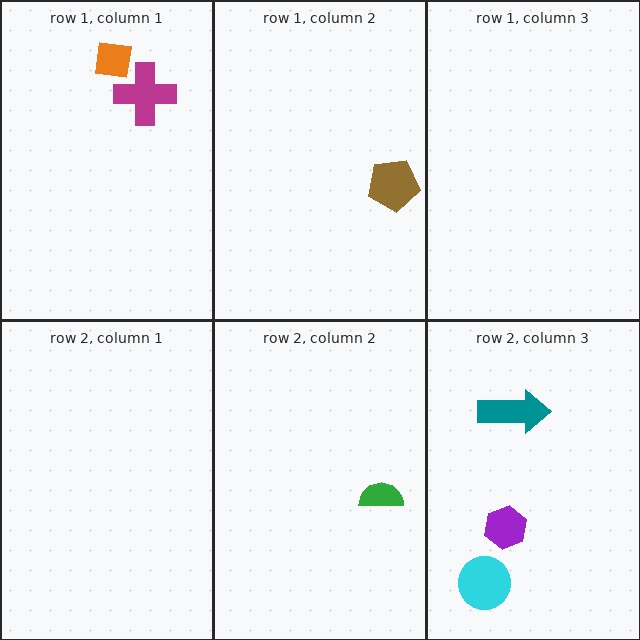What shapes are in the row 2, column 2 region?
The green semicircle.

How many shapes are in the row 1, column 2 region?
1.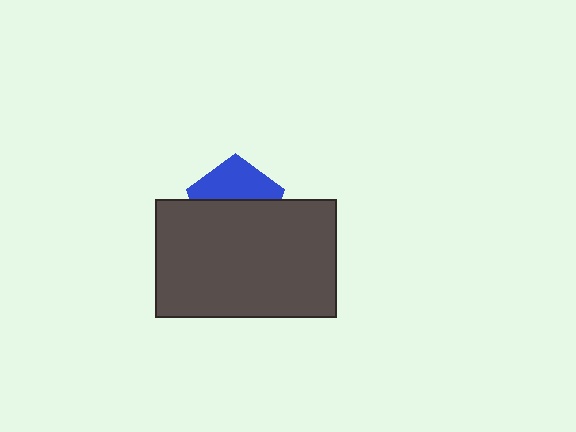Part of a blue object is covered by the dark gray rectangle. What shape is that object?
It is a pentagon.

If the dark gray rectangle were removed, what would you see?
You would see the complete blue pentagon.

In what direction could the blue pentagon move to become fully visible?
The blue pentagon could move up. That would shift it out from behind the dark gray rectangle entirely.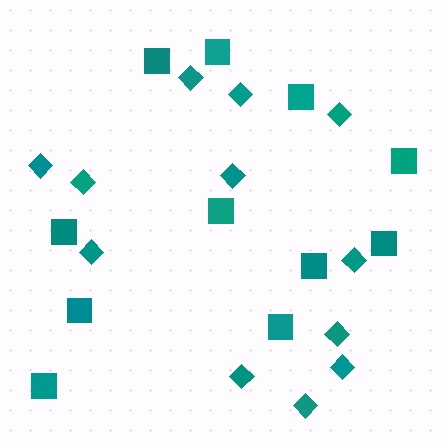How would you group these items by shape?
There are 2 groups: one group of squares (11) and one group of diamonds (12).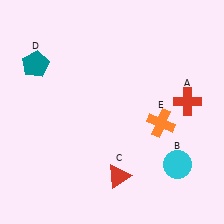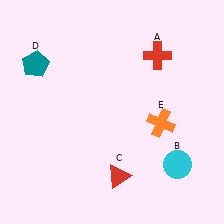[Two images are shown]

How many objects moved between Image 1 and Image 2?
1 object moved between the two images.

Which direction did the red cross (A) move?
The red cross (A) moved up.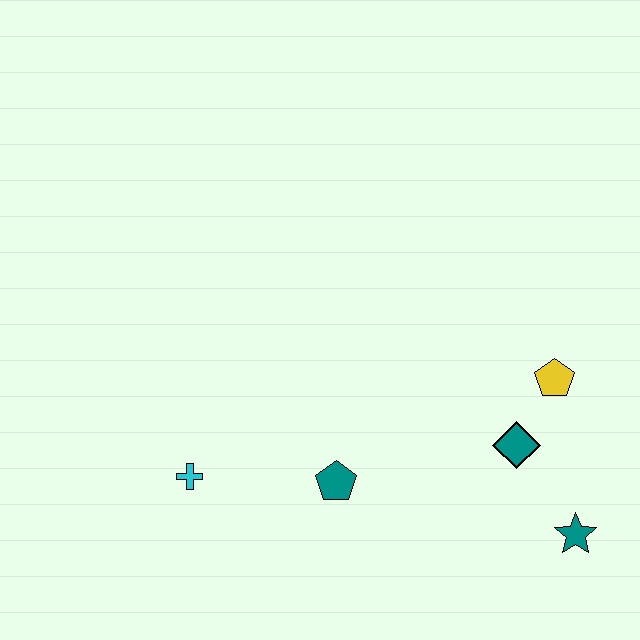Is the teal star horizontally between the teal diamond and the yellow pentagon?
No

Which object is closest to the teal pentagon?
The cyan cross is closest to the teal pentagon.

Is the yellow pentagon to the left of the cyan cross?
No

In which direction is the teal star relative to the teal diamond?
The teal star is below the teal diamond.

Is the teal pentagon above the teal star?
Yes